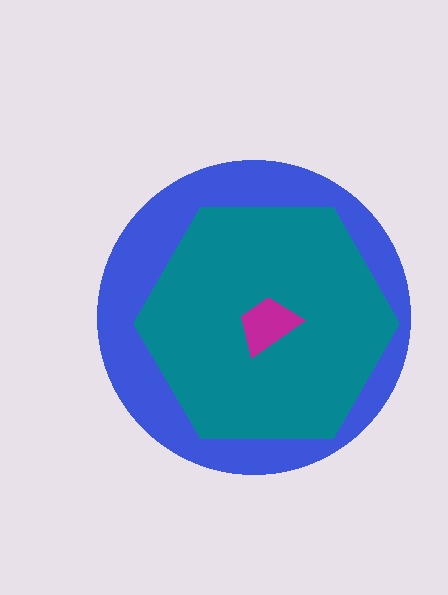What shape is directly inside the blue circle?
The teal hexagon.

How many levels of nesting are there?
3.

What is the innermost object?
The magenta trapezoid.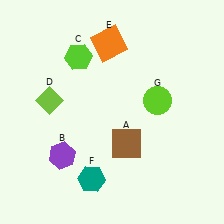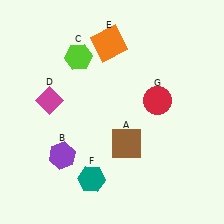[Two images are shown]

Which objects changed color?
D changed from lime to magenta. G changed from lime to red.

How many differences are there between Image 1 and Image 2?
There are 2 differences between the two images.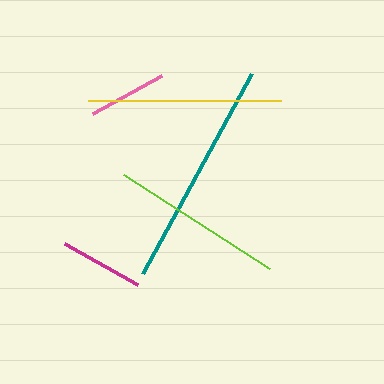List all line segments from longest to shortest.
From longest to shortest: teal, yellow, lime, magenta, pink.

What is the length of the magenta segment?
The magenta segment is approximately 84 pixels long.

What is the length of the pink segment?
The pink segment is approximately 79 pixels long.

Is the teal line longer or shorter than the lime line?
The teal line is longer than the lime line.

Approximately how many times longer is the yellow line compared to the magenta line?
The yellow line is approximately 2.3 times the length of the magenta line.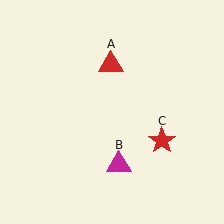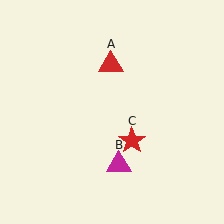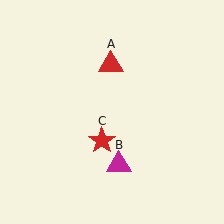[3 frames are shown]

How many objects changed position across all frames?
1 object changed position: red star (object C).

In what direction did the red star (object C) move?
The red star (object C) moved left.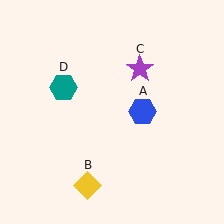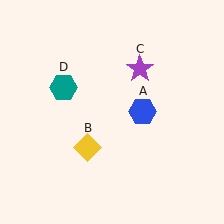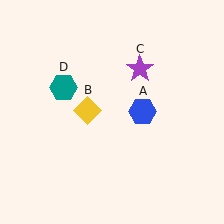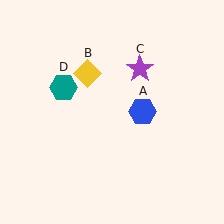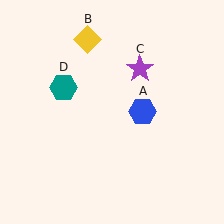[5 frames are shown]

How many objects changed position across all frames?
1 object changed position: yellow diamond (object B).